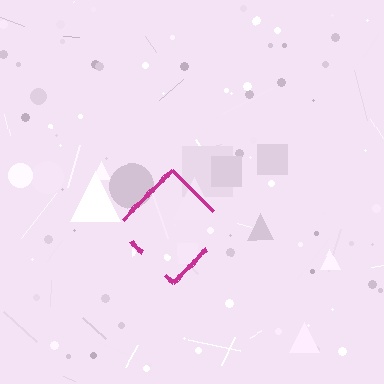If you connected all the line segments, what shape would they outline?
They would outline a diamond.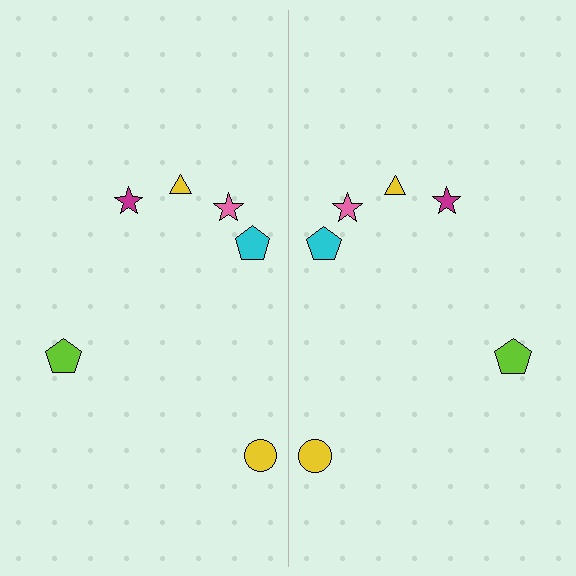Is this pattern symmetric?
Yes, this pattern has bilateral (reflection) symmetry.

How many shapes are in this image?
There are 12 shapes in this image.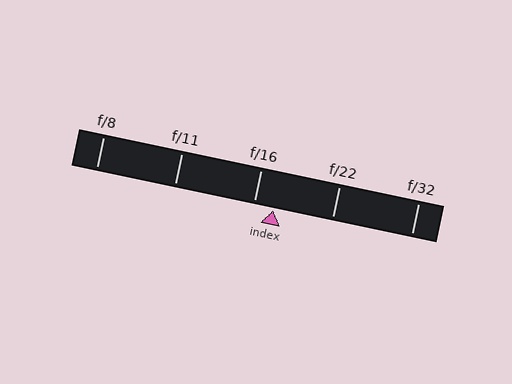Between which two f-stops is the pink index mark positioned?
The index mark is between f/16 and f/22.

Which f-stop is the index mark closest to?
The index mark is closest to f/16.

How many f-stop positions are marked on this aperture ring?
There are 5 f-stop positions marked.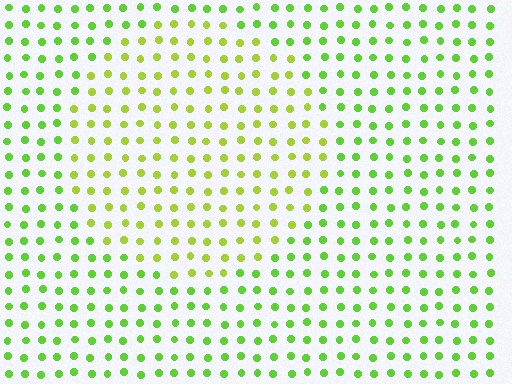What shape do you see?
I see a circle.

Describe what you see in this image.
The image is filled with small lime elements in a uniform arrangement. A circle-shaped region is visible where the elements are tinted to a slightly different hue, forming a subtle color boundary.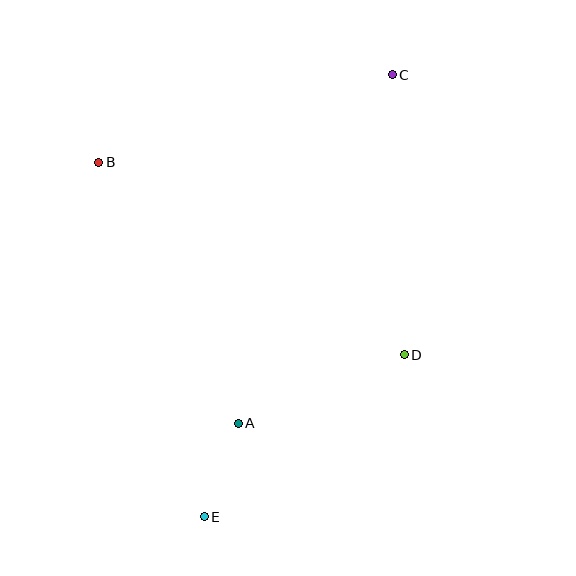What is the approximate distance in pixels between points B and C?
The distance between B and C is approximately 306 pixels.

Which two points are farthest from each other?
Points C and E are farthest from each other.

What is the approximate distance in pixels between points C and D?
The distance between C and D is approximately 280 pixels.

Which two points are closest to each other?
Points A and E are closest to each other.